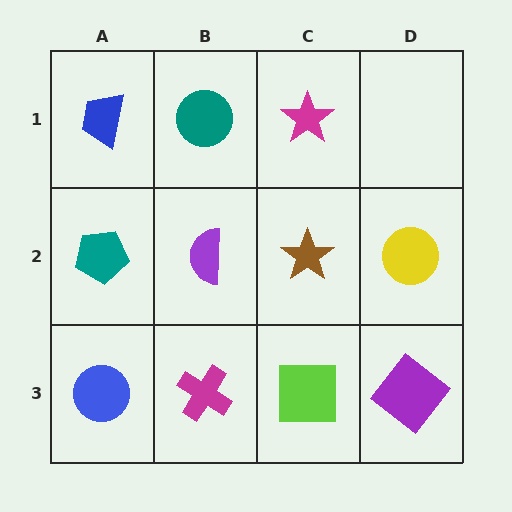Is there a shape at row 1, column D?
No, that cell is empty.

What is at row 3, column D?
A purple diamond.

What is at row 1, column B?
A teal circle.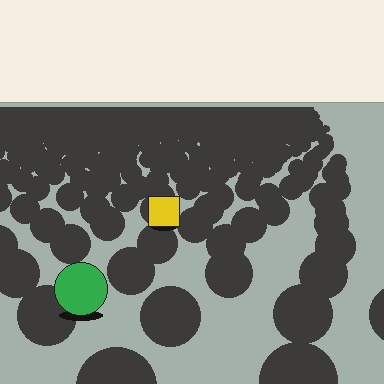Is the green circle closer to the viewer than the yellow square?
Yes. The green circle is closer — you can tell from the texture gradient: the ground texture is coarser near it.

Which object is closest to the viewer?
The green circle is closest. The texture marks near it are larger and more spread out.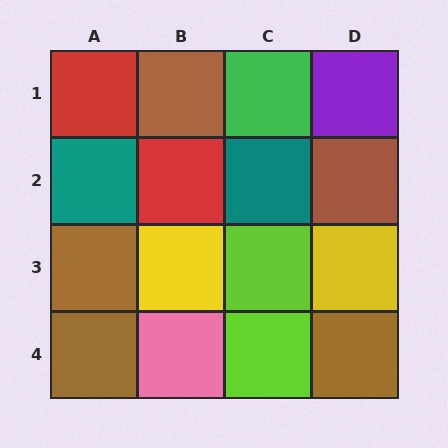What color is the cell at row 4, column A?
Brown.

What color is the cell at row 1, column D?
Purple.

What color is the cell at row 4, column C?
Lime.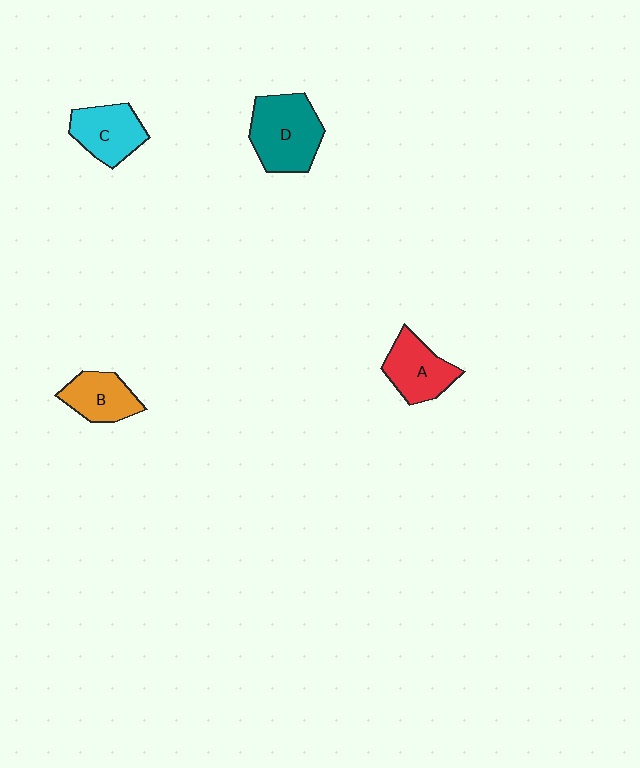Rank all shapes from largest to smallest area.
From largest to smallest: D (teal), A (red), C (cyan), B (orange).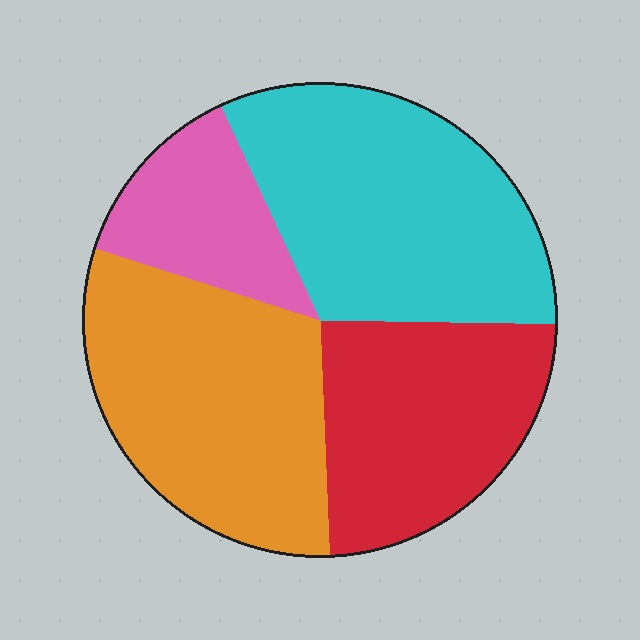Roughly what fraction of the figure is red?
Red covers around 25% of the figure.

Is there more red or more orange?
Orange.